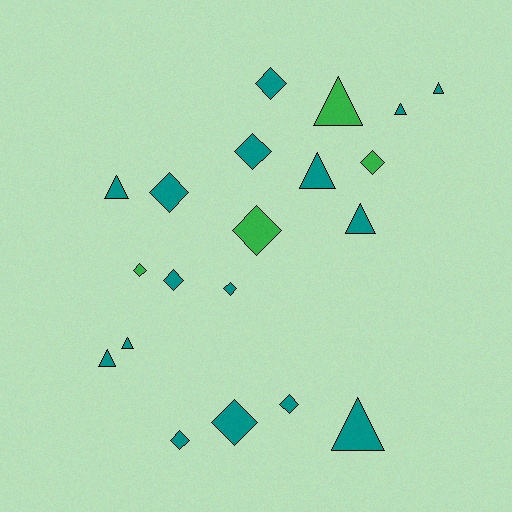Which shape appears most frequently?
Diamond, with 11 objects.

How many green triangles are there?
There is 1 green triangle.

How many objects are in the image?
There are 20 objects.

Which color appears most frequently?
Teal, with 16 objects.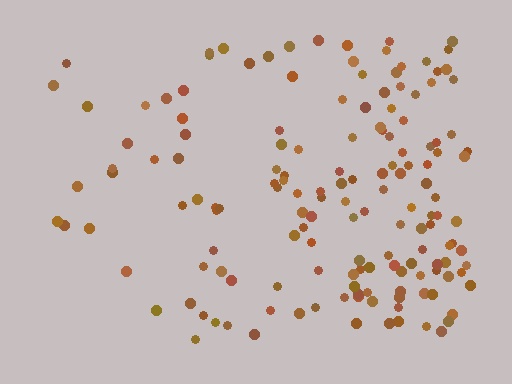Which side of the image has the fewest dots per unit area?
The left.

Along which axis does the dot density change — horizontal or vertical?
Horizontal.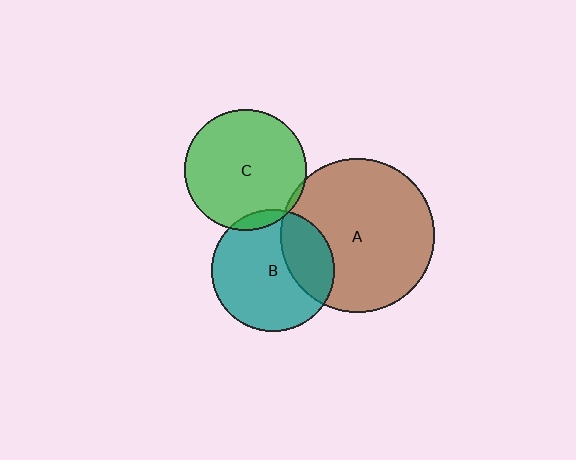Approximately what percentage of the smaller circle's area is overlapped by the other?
Approximately 30%.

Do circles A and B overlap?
Yes.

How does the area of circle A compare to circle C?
Approximately 1.6 times.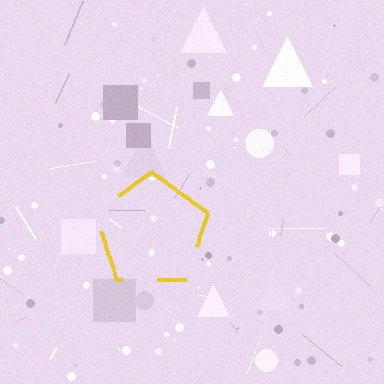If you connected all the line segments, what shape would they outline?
They would outline a pentagon.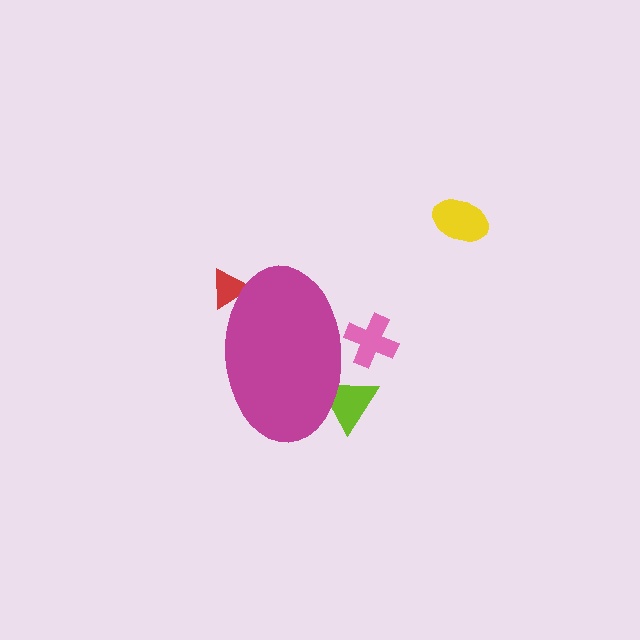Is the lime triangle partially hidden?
Yes, the lime triangle is partially hidden behind the magenta ellipse.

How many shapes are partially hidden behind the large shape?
3 shapes are partially hidden.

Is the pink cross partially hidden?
Yes, the pink cross is partially hidden behind the magenta ellipse.